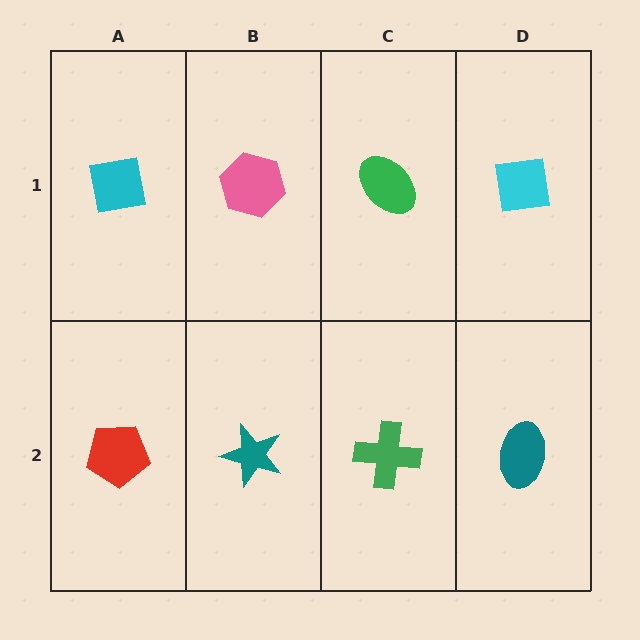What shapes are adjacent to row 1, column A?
A red pentagon (row 2, column A), a pink hexagon (row 1, column B).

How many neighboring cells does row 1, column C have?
3.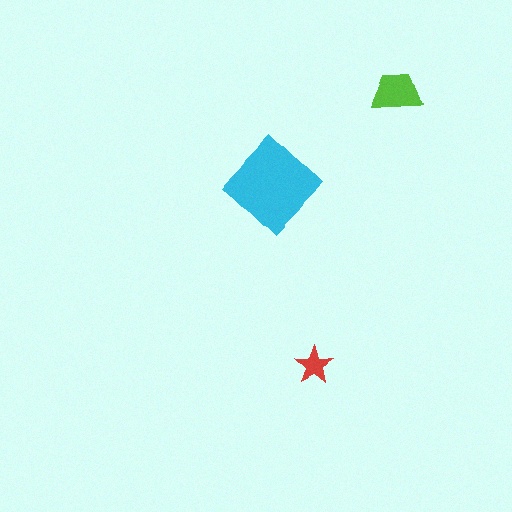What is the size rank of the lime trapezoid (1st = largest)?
2nd.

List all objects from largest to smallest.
The cyan diamond, the lime trapezoid, the red star.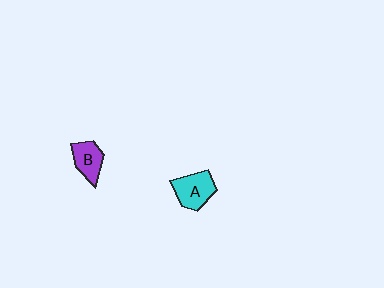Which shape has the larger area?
Shape A (cyan).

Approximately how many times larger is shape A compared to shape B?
Approximately 1.2 times.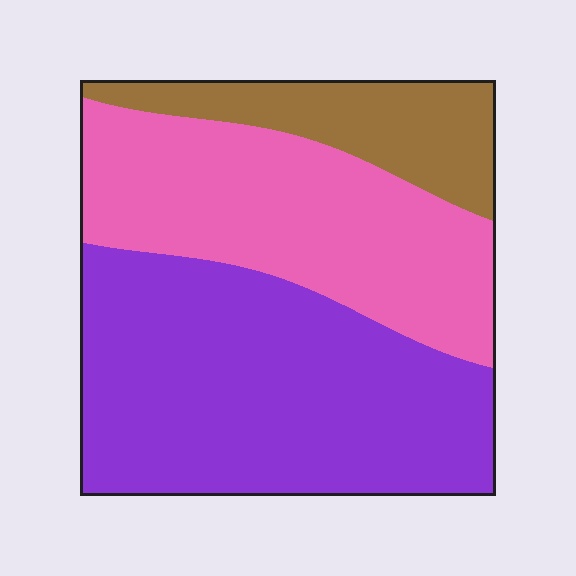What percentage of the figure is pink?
Pink takes up about three eighths (3/8) of the figure.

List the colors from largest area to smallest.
From largest to smallest: purple, pink, brown.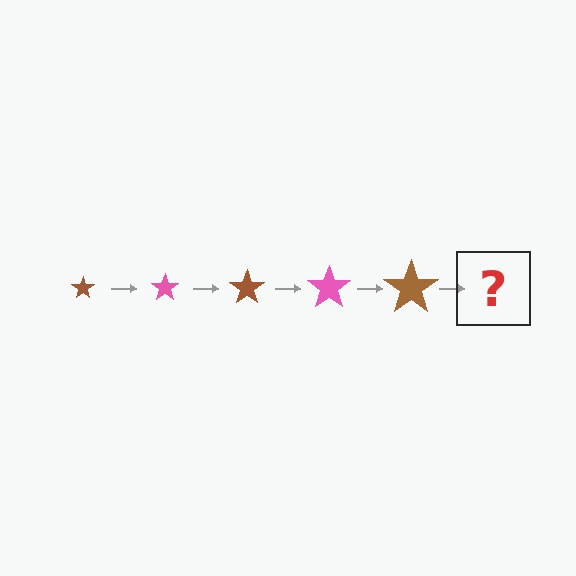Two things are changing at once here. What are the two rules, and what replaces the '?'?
The two rules are that the star grows larger each step and the color cycles through brown and pink. The '?' should be a pink star, larger than the previous one.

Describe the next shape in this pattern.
It should be a pink star, larger than the previous one.